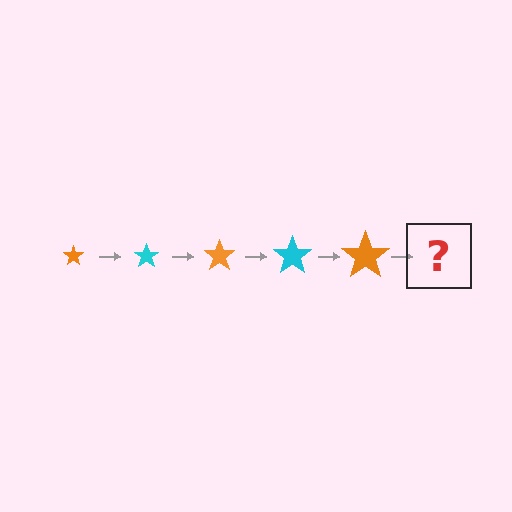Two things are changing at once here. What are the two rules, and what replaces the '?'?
The two rules are that the star grows larger each step and the color cycles through orange and cyan. The '?' should be a cyan star, larger than the previous one.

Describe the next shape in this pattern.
It should be a cyan star, larger than the previous one.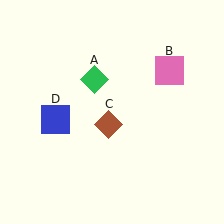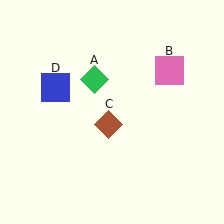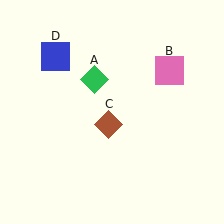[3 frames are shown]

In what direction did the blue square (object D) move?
The blue square (object D) moved up.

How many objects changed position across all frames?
1 object changed position: blue square (object D).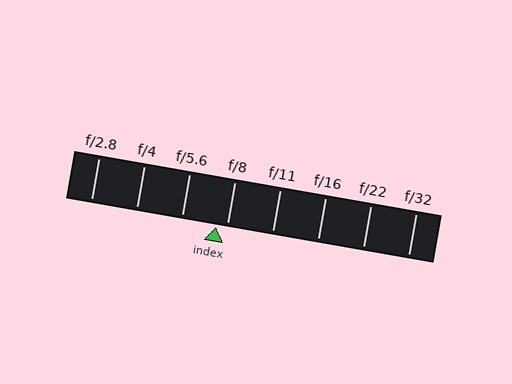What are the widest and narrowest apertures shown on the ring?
The widest aperture shown is f/2.8 and the narrowest is f/32.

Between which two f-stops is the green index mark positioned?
The index mark is between f/5.6 and f/8.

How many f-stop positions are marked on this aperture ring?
There are 8 f-stop positions marked.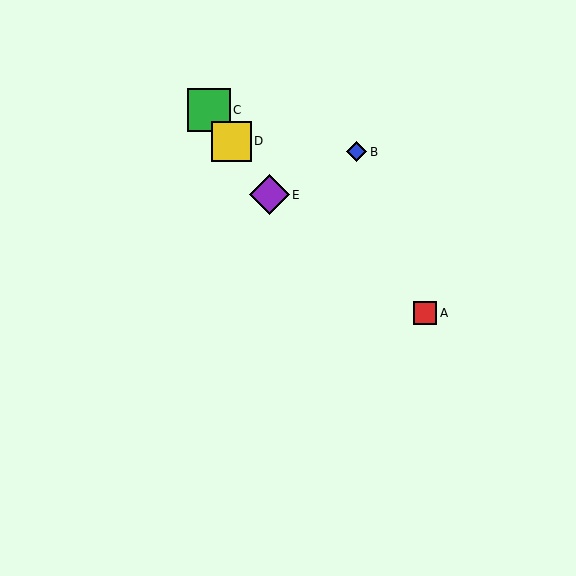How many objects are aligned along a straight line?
3 objects (C, D, E) are aligned along a straight line.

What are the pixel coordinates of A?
Object A is at (425, 313).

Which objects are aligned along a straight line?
Objects C, D, E are aligned along a straight line.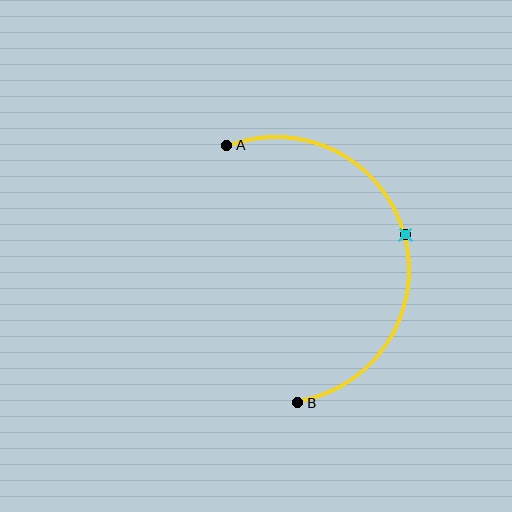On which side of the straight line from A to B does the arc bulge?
The arc bulges to the right of the straight line connecting A and B.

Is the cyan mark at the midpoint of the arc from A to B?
Yes. The cyan mark lies on the arc at equal arc-length from both A and B — it is the arc midpoint.